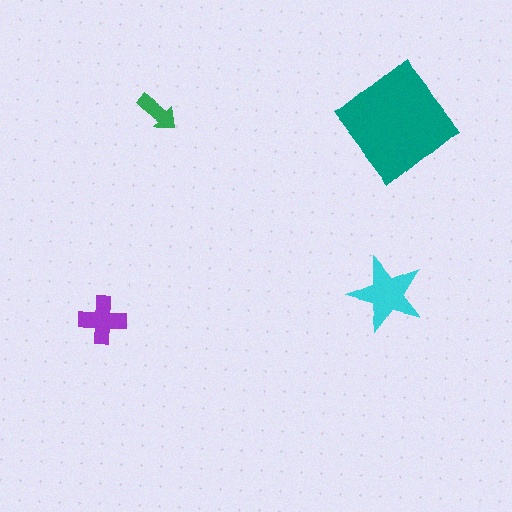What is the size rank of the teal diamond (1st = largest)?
1st.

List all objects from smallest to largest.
The green arrow, the purple cross, the cyan star, the teal diamond.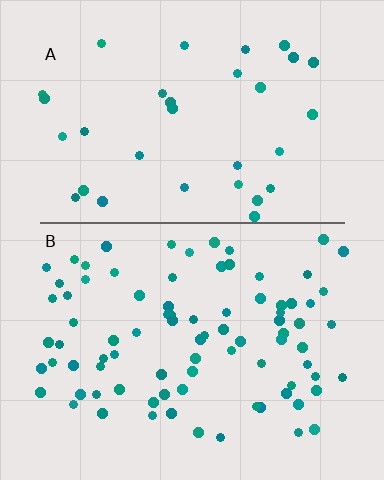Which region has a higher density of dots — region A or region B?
B (the bottom).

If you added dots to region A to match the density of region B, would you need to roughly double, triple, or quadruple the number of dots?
Approximately triple.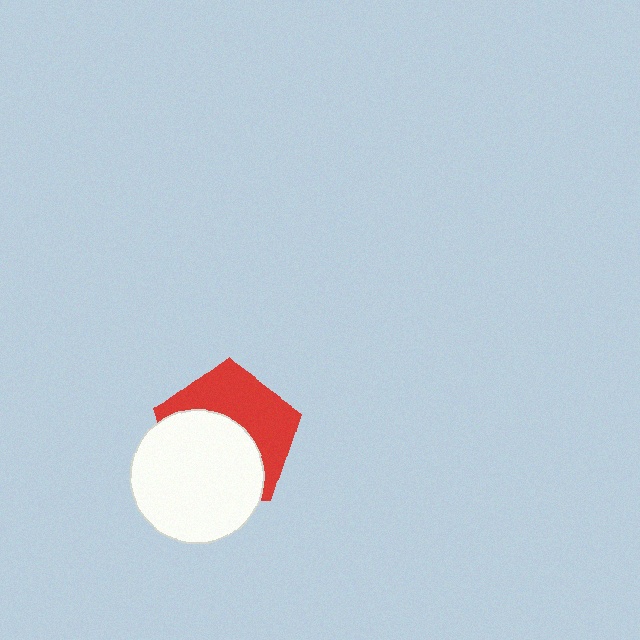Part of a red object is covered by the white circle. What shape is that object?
It is a pentagon.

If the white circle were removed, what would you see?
You would see the complete red pentagon.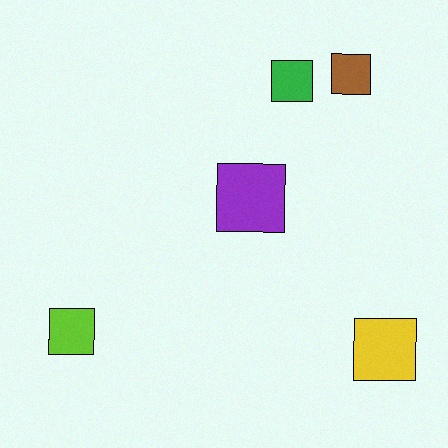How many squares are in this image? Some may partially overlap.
There are 5 squares.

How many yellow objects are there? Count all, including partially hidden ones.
There is 1 yellow object.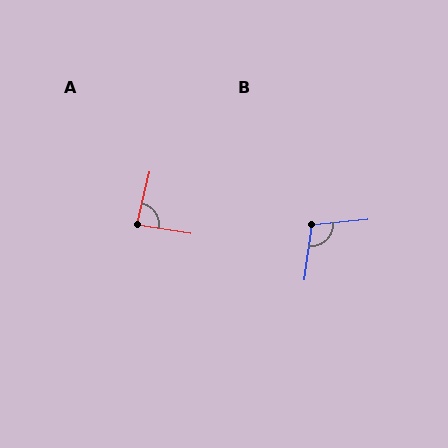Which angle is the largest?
B, at approximately 103 degrees.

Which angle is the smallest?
A, at approximately 85 degrees.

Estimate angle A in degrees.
Approximately 85 degrees.